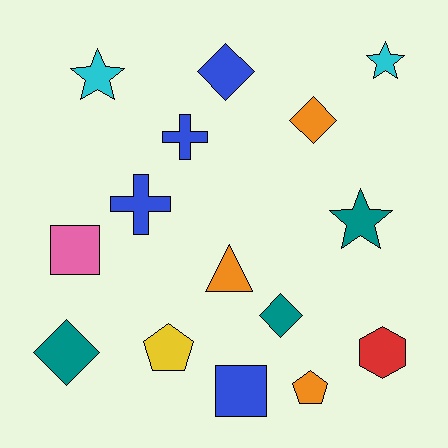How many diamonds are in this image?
There are 4 diamonds.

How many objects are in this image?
There are 15 objects.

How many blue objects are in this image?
There are 4 blue objects.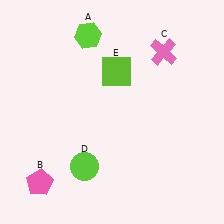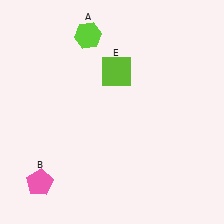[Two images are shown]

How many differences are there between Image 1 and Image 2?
There are 2 differences between the two images.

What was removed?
The pink cross (C), the lime circle (D) were removed in Image 2.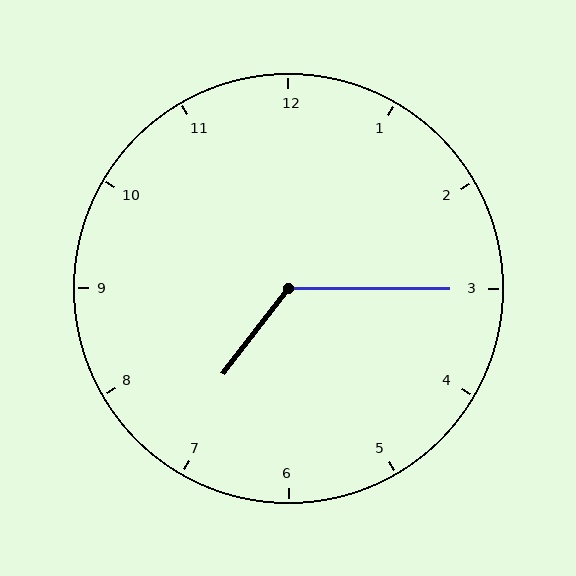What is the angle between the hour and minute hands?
Approximately 128 degrees.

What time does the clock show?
7:15.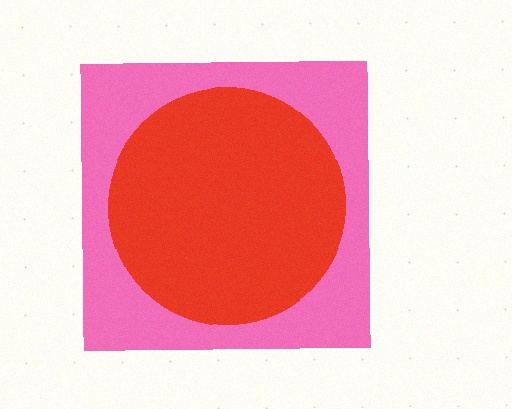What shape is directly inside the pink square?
The red circle.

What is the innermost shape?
The red circle.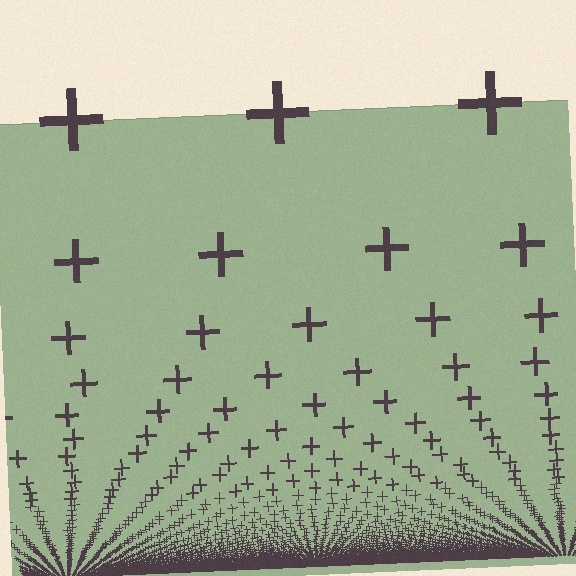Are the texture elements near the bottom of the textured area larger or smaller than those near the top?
Smaller. The gradient is inverted — elements near the bottom are smaller and denser.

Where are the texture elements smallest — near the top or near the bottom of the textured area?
Near the bottom.